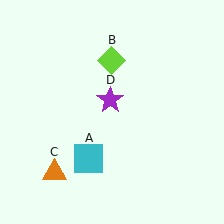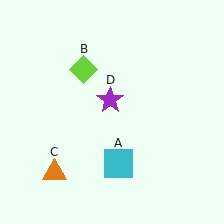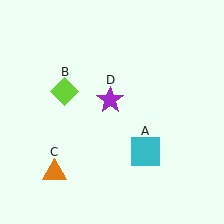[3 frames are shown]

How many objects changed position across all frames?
2 objects changed position: cyan square (object A), lime diamond (object B).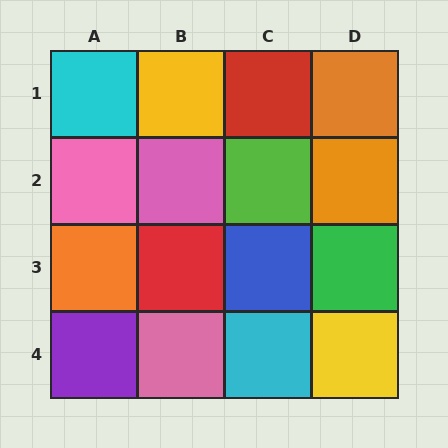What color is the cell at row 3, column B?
Red.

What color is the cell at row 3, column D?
Green.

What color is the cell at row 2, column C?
Lime.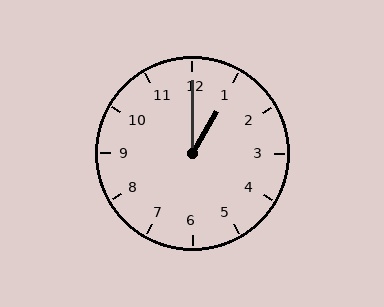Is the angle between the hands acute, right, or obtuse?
It is acute.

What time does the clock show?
1:00.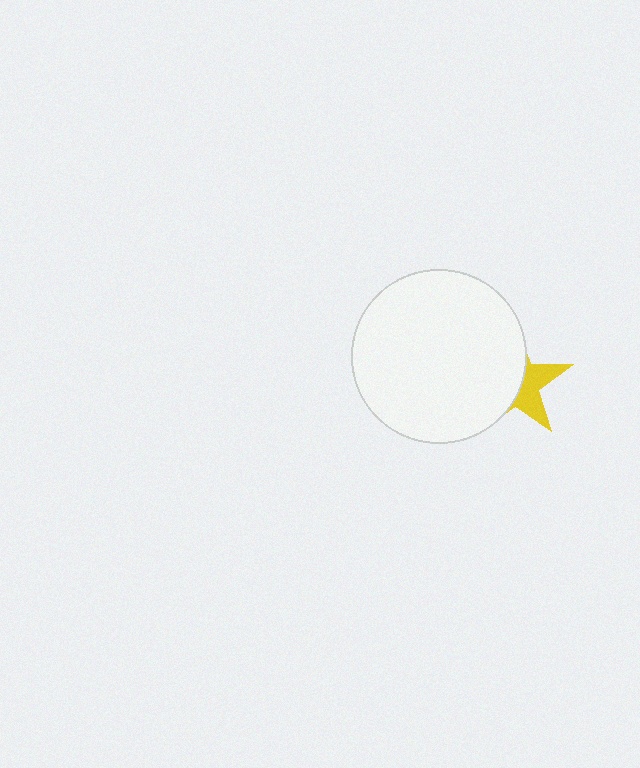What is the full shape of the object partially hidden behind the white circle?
The partially hidden object is a yellow star.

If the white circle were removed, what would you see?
You would see the complete yellow star.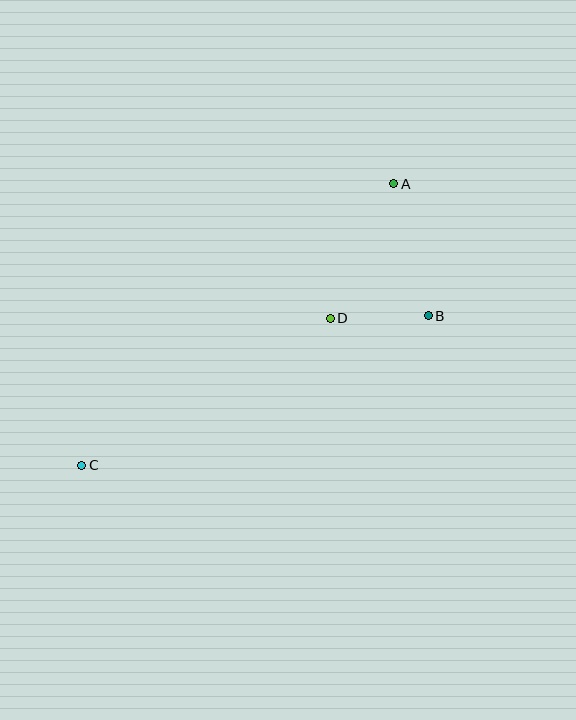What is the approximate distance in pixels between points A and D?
The distance between A and D is approximately 149 pixels.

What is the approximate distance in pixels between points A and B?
The distance between A and B is approximately 137 pixels.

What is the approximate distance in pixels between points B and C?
The distance between B and C is approximately 377 pixels.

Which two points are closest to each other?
Points B and D are closest to each other.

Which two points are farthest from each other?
Points A and C are farthest from each other.